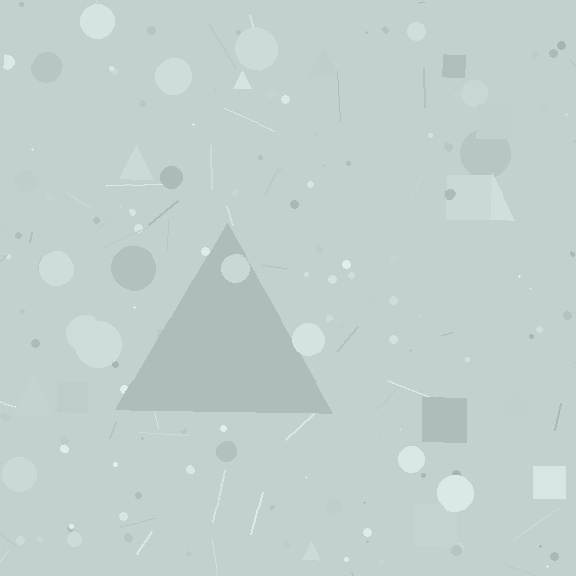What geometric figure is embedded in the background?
A triangle is embedded in the background.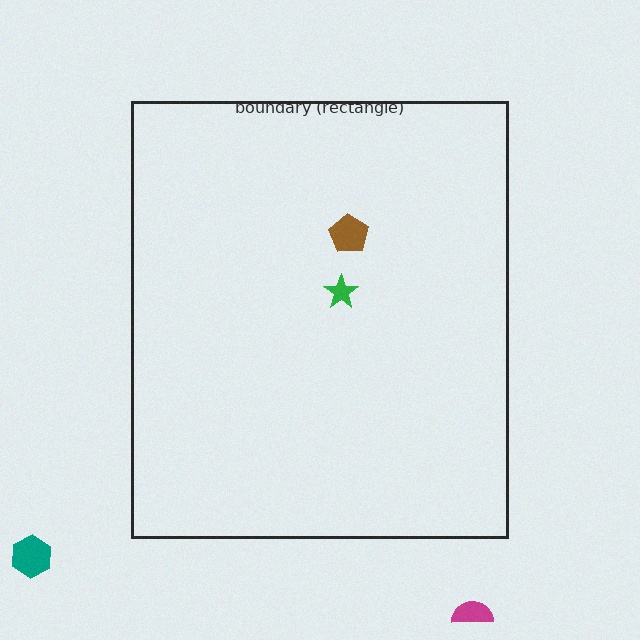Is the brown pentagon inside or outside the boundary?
Inside.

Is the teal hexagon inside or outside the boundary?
Outside.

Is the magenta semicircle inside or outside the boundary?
Outside.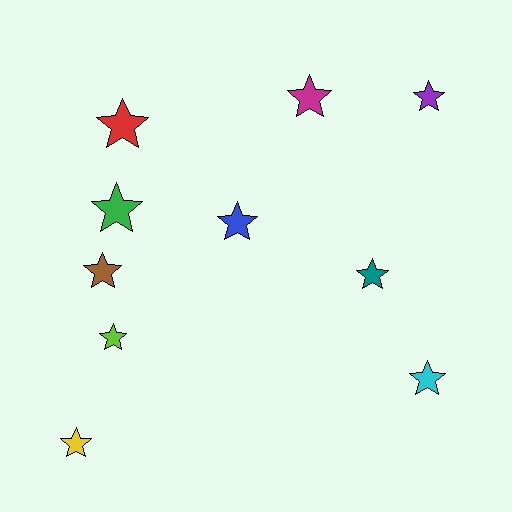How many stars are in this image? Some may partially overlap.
There are 10 stars.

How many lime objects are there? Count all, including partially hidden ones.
There is 1 lime object.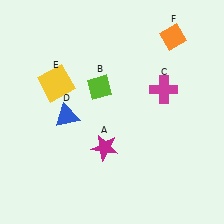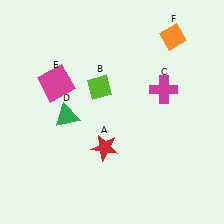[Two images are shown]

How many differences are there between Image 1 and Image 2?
There are 3 differences between the two images.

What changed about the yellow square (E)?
In Image 1, E is yellow. In Image 2, it changed to magenta.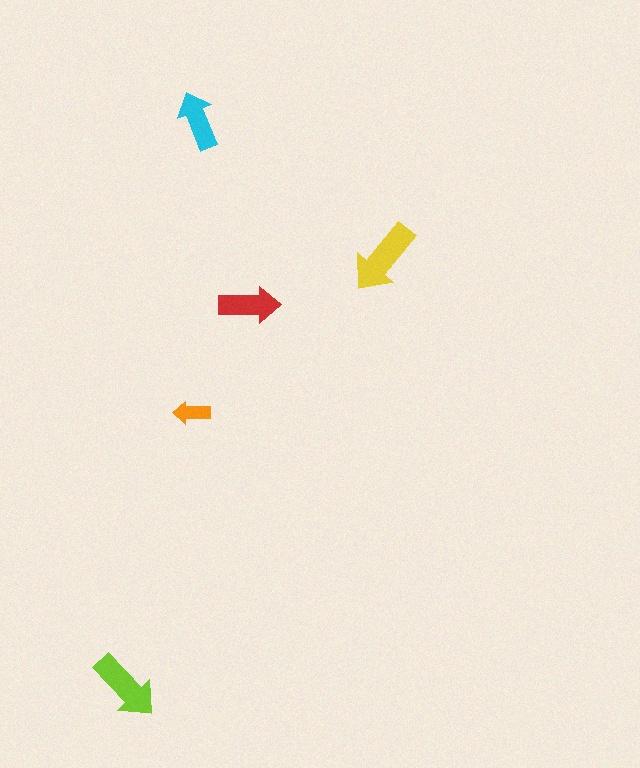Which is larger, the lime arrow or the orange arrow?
The lime one.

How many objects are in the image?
There are 5 objects in the image.